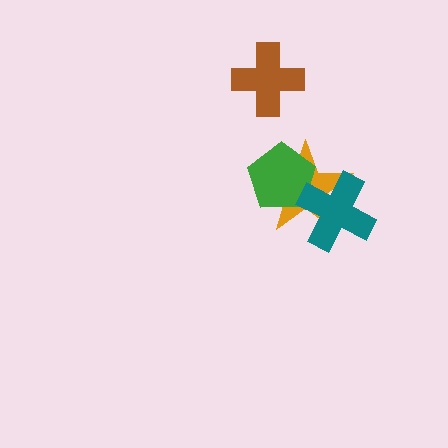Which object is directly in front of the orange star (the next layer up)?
The green pentagon is directly in front of the orange star.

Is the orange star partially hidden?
Yes, it is partially covered by another shape.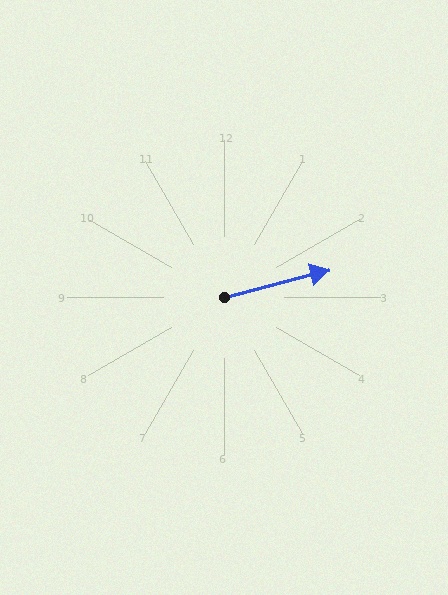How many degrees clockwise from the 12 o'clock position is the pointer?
Approximately 75 degrees.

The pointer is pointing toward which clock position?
Roughly 3 o'clock.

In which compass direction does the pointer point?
East.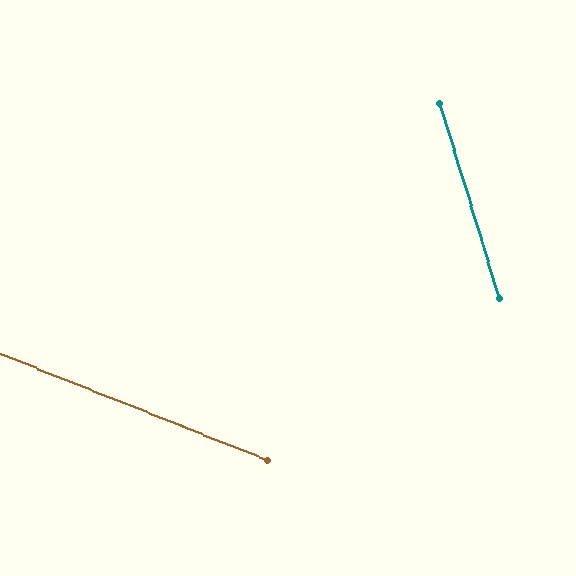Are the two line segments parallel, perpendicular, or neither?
Neither parallel nor perpendicular — they differ by about 52°.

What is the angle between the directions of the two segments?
Approximately 52 degrees.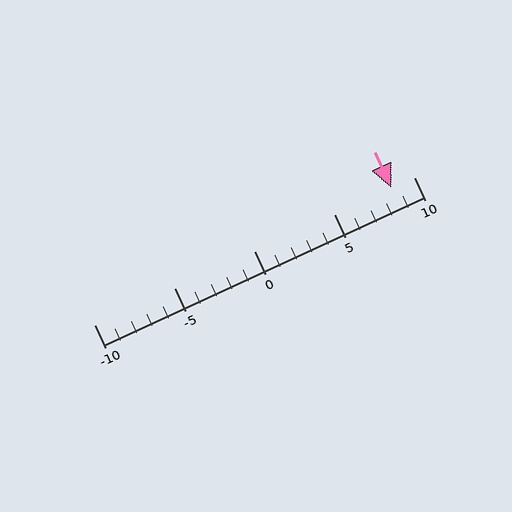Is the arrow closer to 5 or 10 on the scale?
The arrow is closer to 10.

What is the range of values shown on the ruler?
The ruler shows values from -10 to 10.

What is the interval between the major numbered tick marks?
The major tick marks are spaced 5 units apart.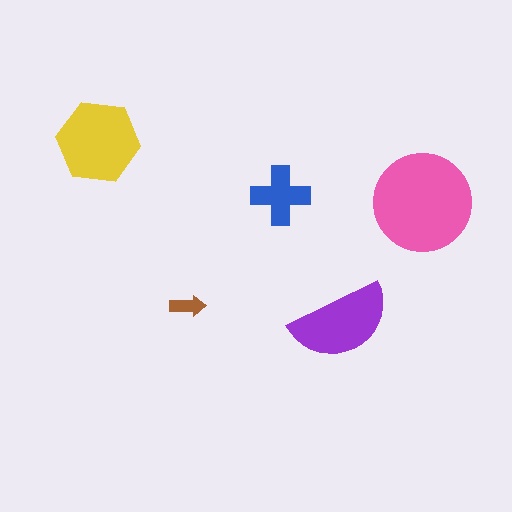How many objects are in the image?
There are 5 objects in the image.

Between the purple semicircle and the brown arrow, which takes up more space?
The purple semicircle.